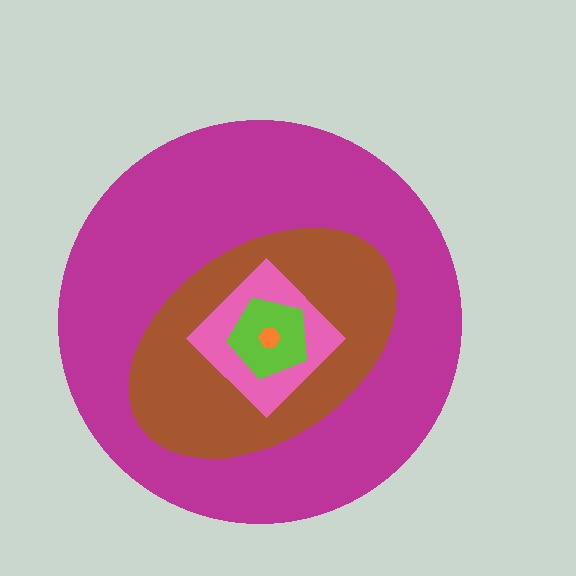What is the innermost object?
The orange hexagon.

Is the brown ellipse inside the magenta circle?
Yes.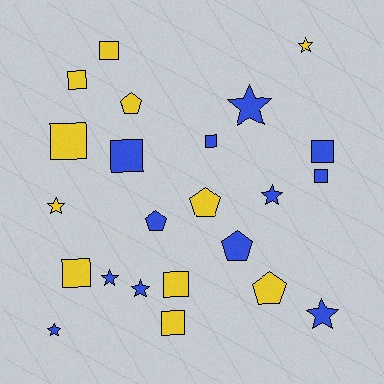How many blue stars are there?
There are 6 blue stars.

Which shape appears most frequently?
Square, with 10 objects.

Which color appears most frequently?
Blue, with 12 objects.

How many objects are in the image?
There are 23 objects.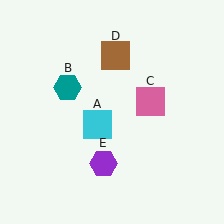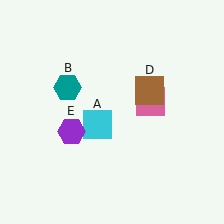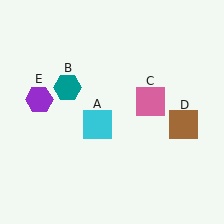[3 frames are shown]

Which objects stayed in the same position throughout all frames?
Cyan square (object A) and teal hexagon (object B) and pink square (object C) remained stationary.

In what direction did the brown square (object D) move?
The brown square (object D) moved down and to the right.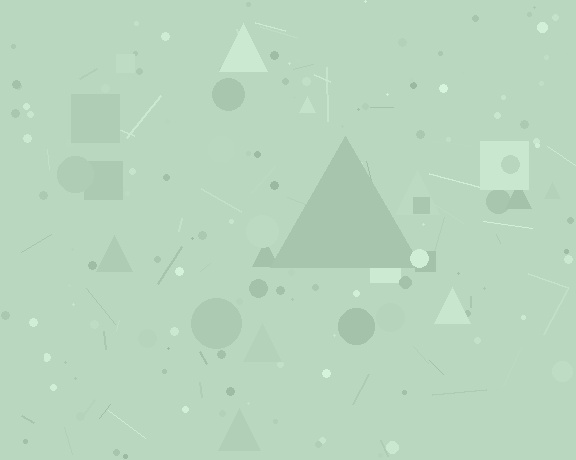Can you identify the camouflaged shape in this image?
The camouflaged shape is a triangle.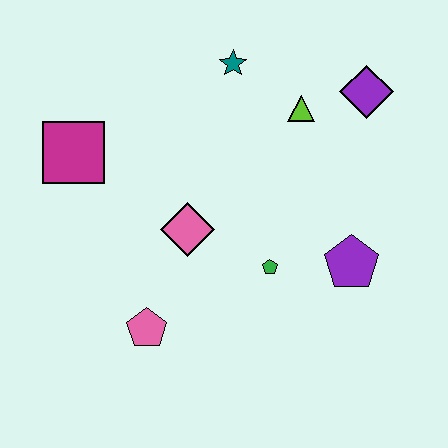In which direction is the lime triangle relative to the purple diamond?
The lime triangle is to the left of the purple diamond.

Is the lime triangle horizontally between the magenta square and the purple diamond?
Yes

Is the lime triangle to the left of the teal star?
No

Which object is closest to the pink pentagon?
The pink diamond is closest to the pink pentagon.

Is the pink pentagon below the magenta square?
Yes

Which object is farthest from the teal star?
The pink pentagon is farthest from the teal star.